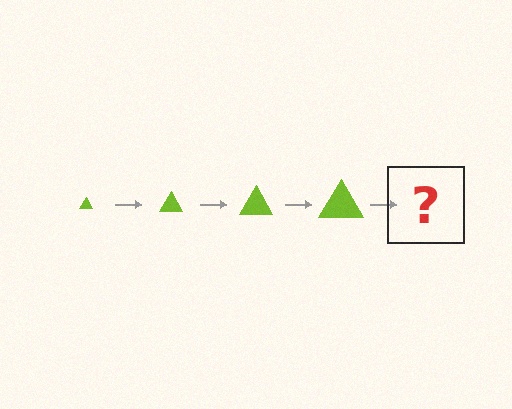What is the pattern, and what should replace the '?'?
The pattern is that the triangle gets progressively larger each step. The '?' should be a lime triangle, larger than the previous one.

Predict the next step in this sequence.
The next step is a lime triangle, larger than the previous one.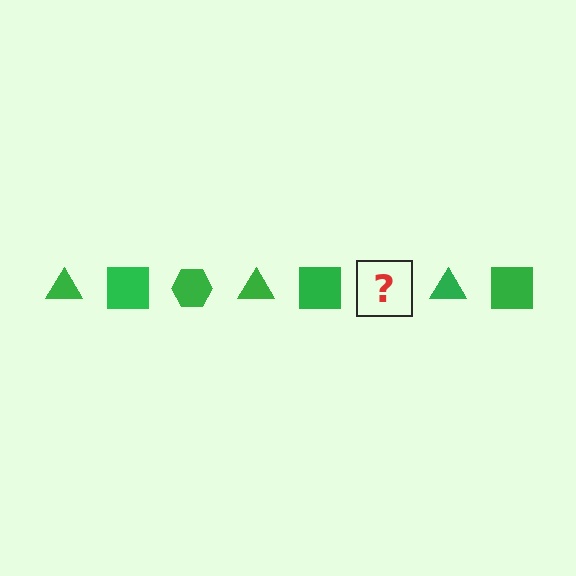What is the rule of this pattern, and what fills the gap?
The rule is that the pattern cycles through triangle, square, hexagon shapes in green. The gap should be filled with a green hexagon.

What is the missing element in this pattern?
The missing element is a green hexagon.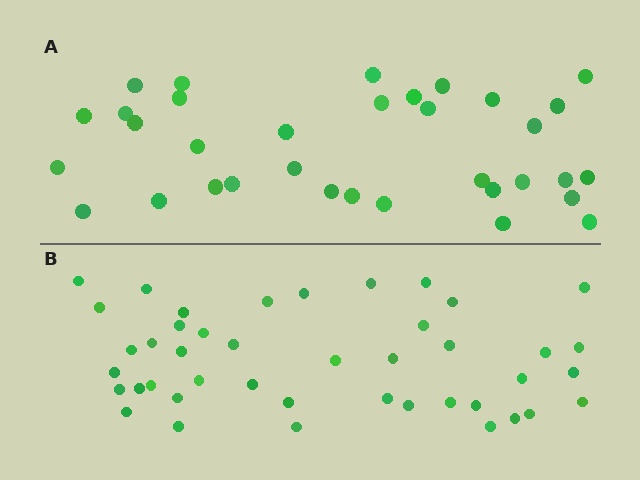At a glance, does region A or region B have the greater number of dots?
Region B (the bottom region) has more dots.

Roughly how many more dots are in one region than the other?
Region B has roughly 8 or so more dots than region A.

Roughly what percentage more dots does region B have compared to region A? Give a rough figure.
About 25% more.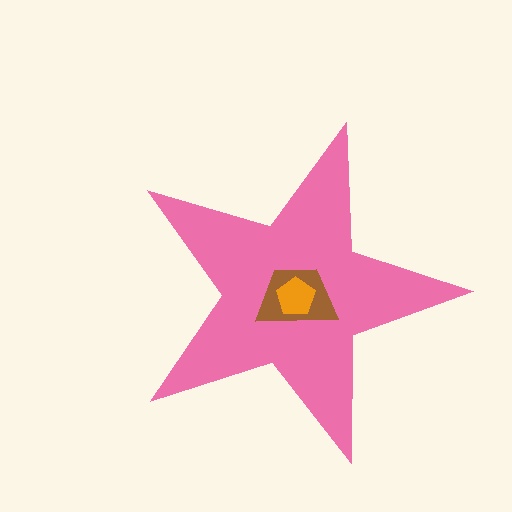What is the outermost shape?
The pink star.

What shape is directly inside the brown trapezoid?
The orange pentagon.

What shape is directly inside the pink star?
The brown trapezoid.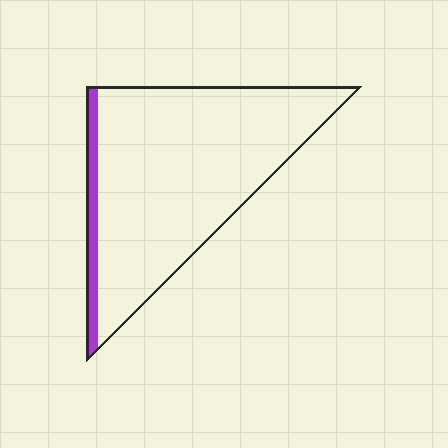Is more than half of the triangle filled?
No.